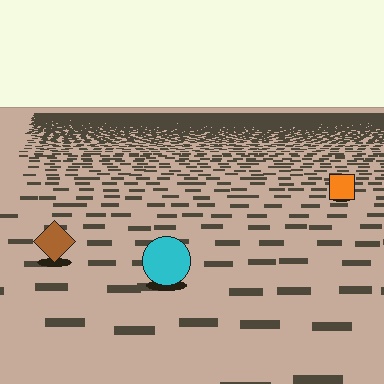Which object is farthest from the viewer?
The orange square is farthest from the viewer. It appears smaller and the ground texture around it is denser.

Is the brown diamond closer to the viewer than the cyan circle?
No. The cyan circle is closer — you can tell from the texture gradient: the ground texture is coarser near it.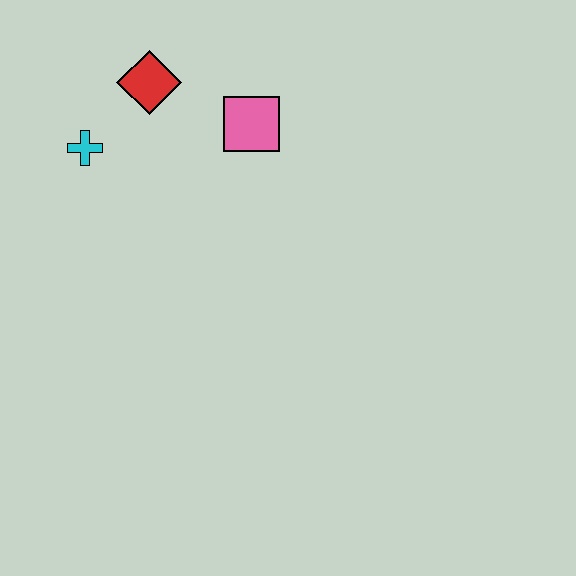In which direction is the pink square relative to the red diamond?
The pink square is to the right of the red diamond.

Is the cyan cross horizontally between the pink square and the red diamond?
No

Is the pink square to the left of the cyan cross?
No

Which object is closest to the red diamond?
The cyan cross is closest to the red diamond.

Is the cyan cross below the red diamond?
Yes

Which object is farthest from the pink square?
The cyan cross is farthest from the pink square.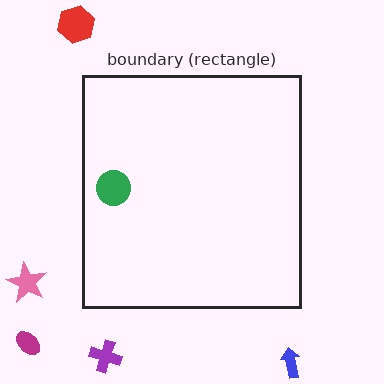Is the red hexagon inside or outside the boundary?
Outside.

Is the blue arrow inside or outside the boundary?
Outside.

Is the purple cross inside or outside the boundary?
Outside.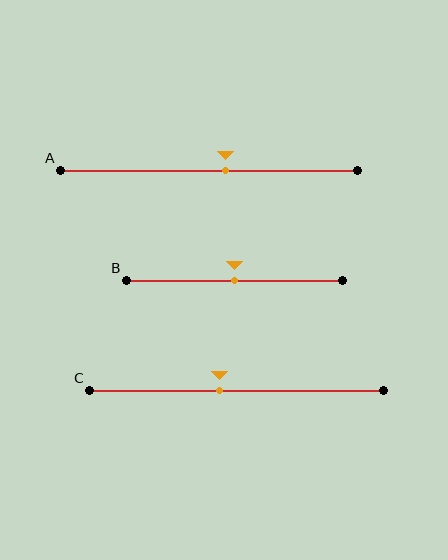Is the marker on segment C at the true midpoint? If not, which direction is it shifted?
No, the marker on segment C is shifted to the left by about 6% of the segment length.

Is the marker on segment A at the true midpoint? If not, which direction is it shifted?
No, the marker on segment A is shifted to the right by about 6% of the segment length.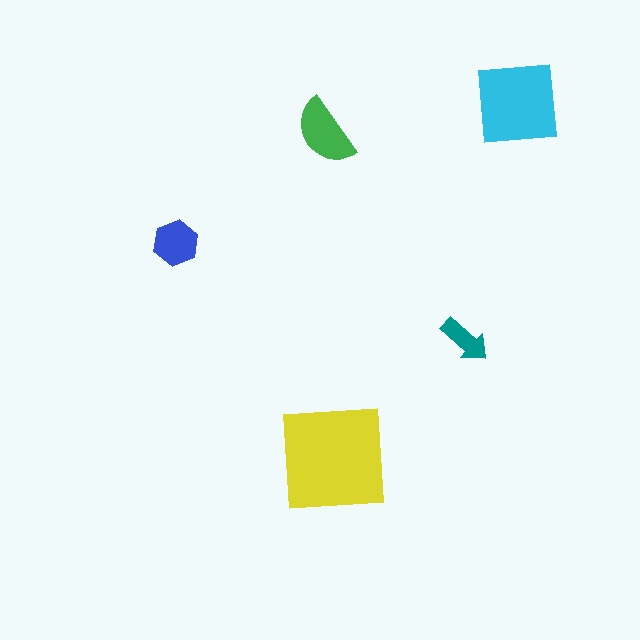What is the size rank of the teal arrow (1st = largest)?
5th.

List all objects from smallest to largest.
The teal arrow, the blue hexagon, the green semicircle, the cyan square, the yellow square.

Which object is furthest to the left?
The blue hexagon is leftmost.